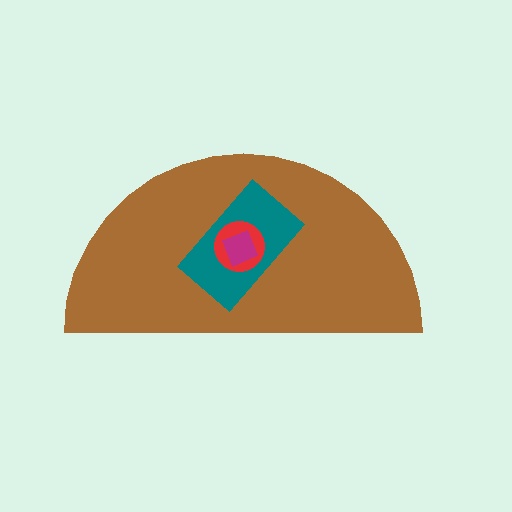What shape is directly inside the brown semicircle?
The teal rectangle.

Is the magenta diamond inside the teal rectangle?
Yes.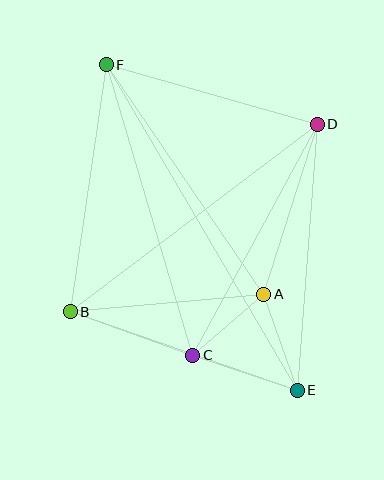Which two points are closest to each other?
Points A and C are closest to each other.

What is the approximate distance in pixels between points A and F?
The distance between A and F is approximately 279 pixels.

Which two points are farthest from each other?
Points E and F are farthest from each other.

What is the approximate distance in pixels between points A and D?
The distance between A and D is approximately 178 pixels.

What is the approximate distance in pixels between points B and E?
The distance between B and E is approximately 240 pixels.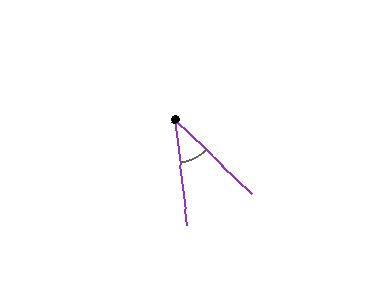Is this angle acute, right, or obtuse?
It is acute.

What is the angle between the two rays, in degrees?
Approximately 39 degrees.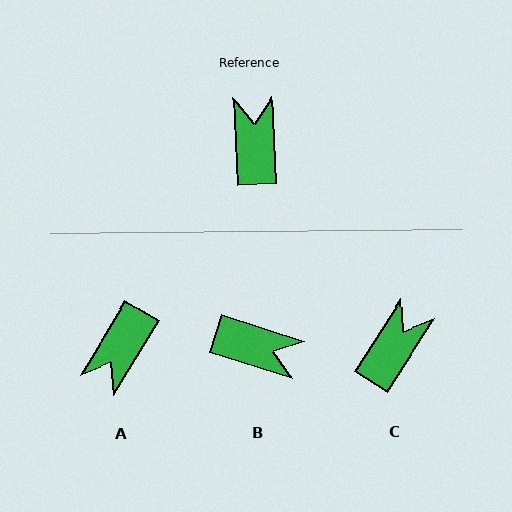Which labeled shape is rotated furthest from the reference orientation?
A, about 146 degrees away.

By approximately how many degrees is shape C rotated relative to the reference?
Approximately 35 degrees clockwise.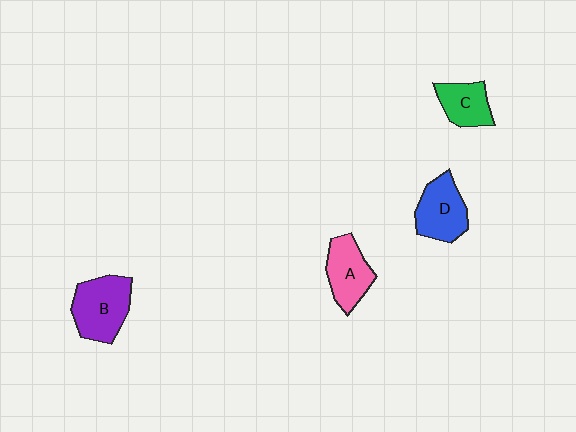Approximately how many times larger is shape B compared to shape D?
Approximately 1.2 times.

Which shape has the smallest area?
Shape C (green).